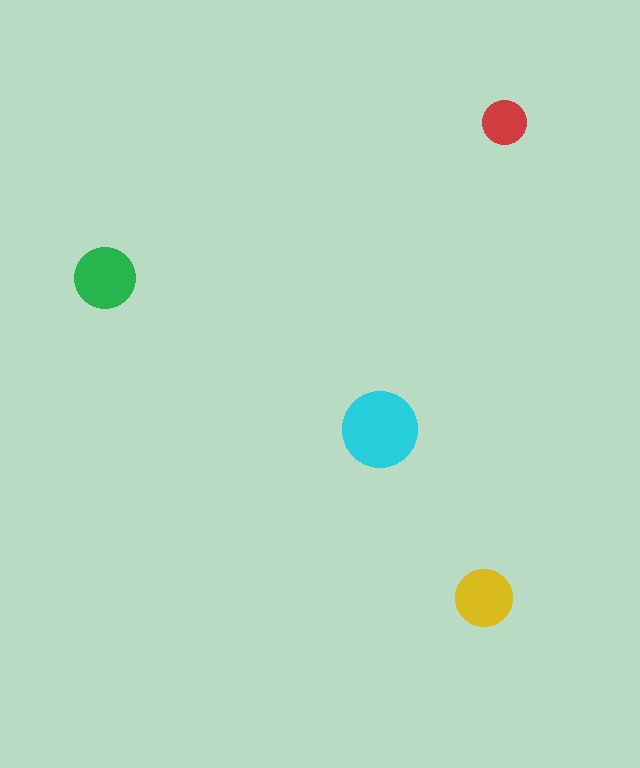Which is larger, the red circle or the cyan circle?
The cyan one.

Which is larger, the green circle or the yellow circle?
The green one.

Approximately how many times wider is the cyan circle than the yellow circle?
About 1.5 times wider.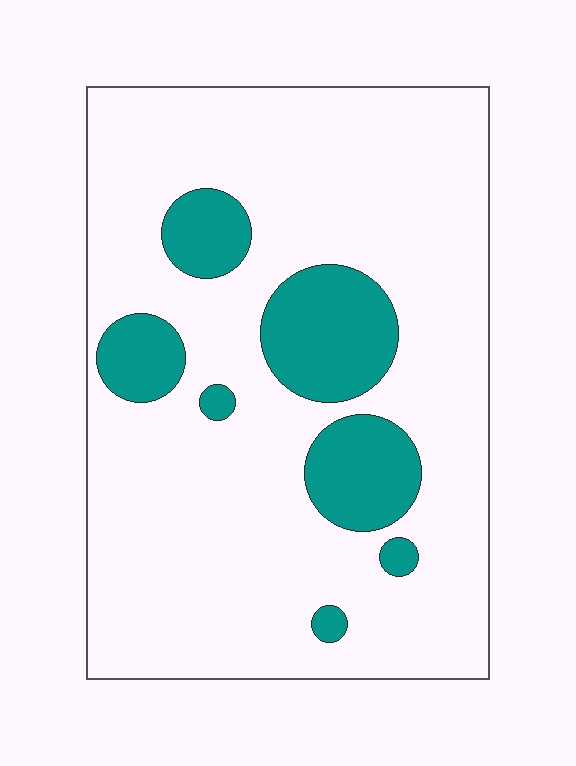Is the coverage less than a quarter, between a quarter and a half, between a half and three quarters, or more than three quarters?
Less than a quarter.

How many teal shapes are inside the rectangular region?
7.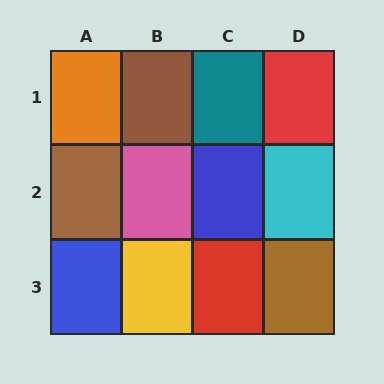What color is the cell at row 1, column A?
Orange.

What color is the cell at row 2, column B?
Pink.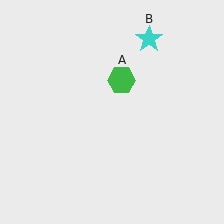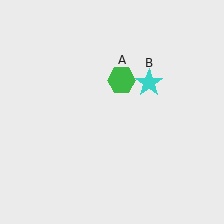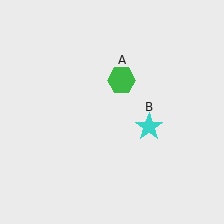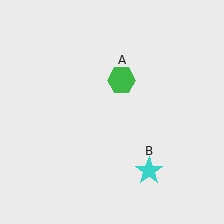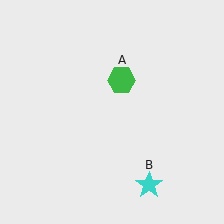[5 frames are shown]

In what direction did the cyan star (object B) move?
The cyan star (object B) moved down.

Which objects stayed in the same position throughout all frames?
Green hexagon (object A) remained stationary.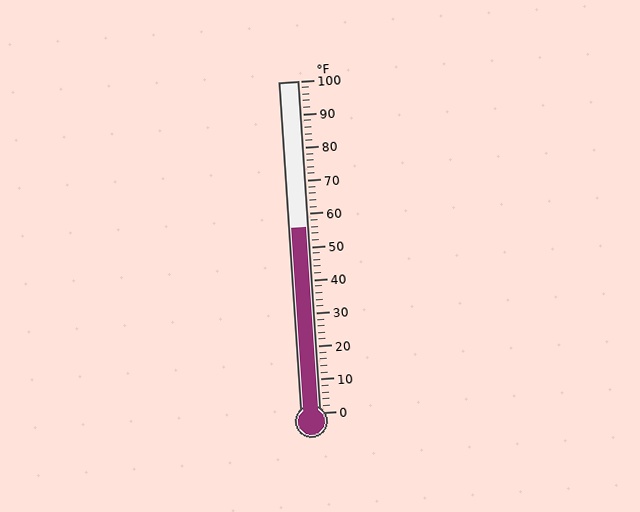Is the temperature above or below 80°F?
The temperature is below 80°F.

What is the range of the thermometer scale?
The thermometer scale ranges from 0°F to 100°F.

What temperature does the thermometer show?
The thermometer shows approximately 56°F.